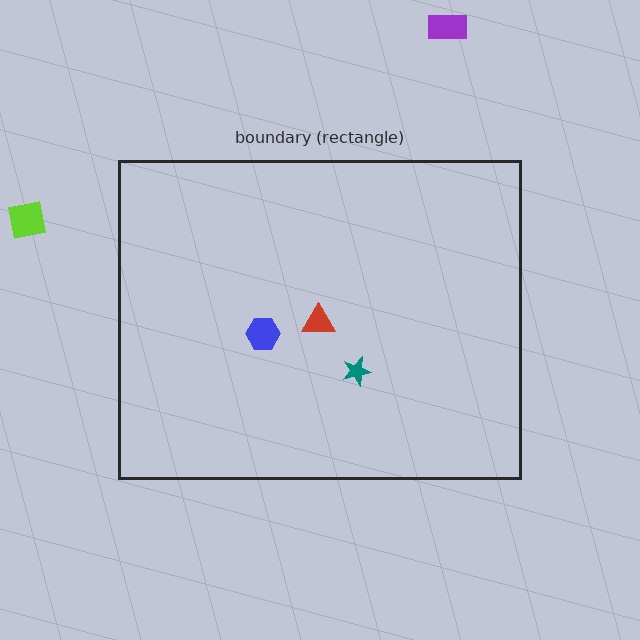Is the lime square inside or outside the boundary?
Outside.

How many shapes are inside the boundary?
3 inside, 2 outside.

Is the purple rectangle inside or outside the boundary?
Outside.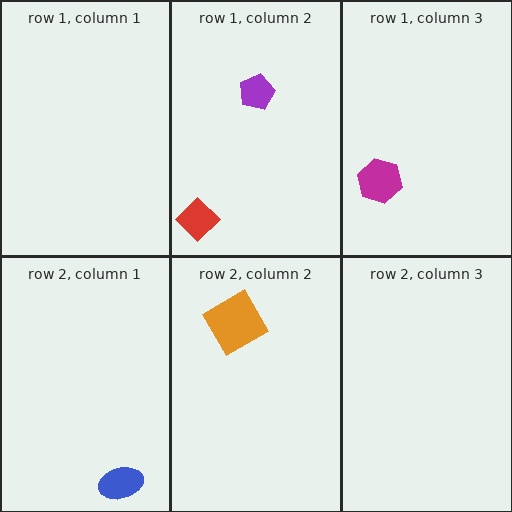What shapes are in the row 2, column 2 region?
The orange square.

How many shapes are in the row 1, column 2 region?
2.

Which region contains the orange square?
The row 2, column 2 region.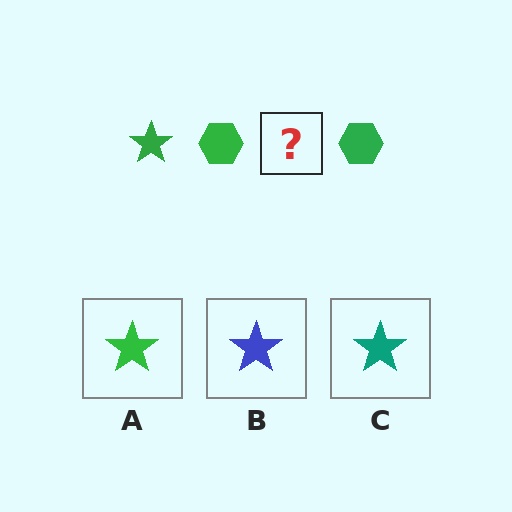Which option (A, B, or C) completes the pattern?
A.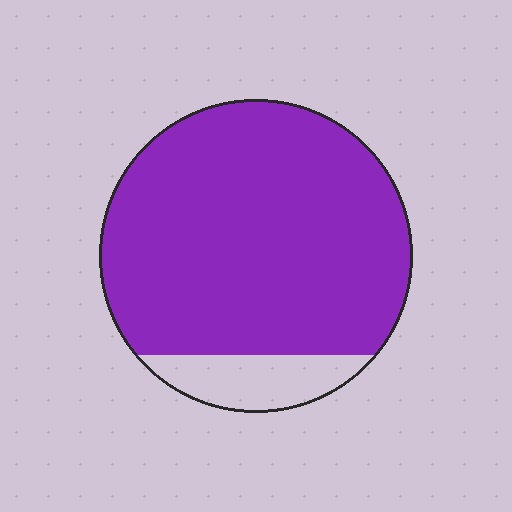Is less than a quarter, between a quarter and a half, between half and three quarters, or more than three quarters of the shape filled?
More than three quarters.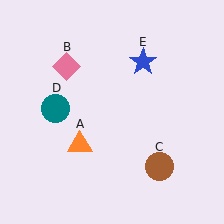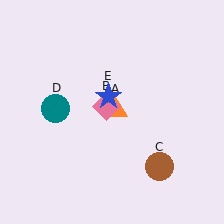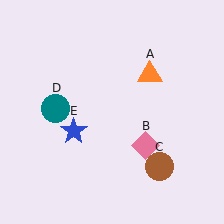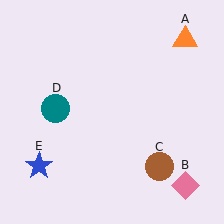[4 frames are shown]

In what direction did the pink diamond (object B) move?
The pink diamond (object B) moved down and to the right.